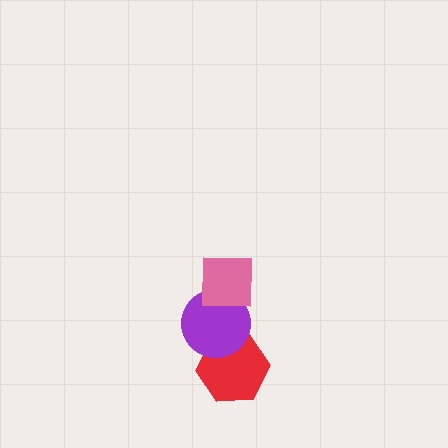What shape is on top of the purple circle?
The pink square is on top of the purple circle.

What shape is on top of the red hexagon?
The purple circle is on top of the red hexagon.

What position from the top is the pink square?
The pink square is 1st from the top.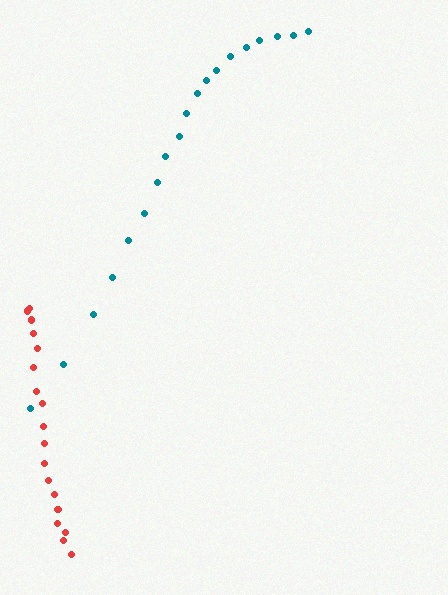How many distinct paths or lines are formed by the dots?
There are 2 distinct paths.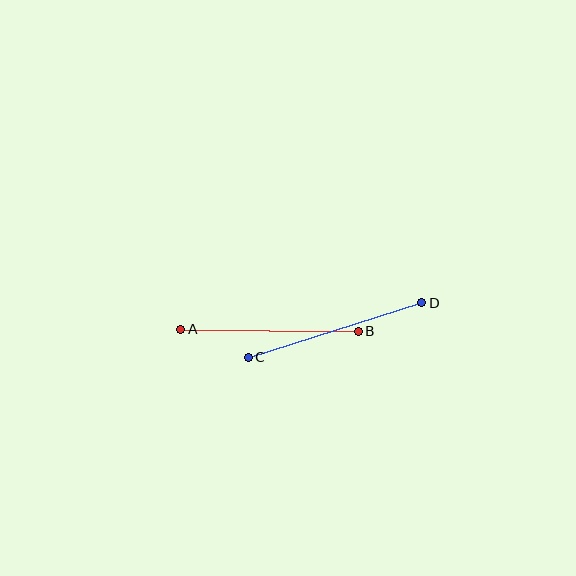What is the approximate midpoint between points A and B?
The midpoint is at approximately (270, 330) pixels.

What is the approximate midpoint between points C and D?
The midpoint is at approximately (335, 330) pixels.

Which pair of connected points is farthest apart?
Points C and D are farthest apart.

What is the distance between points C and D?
The distance is approximately 182 pixels.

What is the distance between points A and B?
The distance is approximately 178 pixels.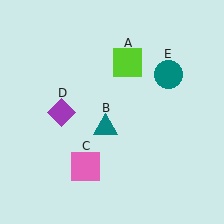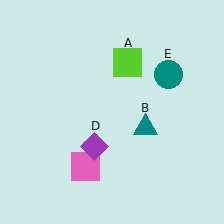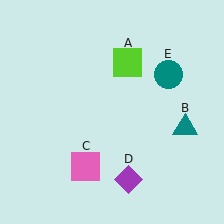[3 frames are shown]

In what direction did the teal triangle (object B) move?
The teal triangle (object B) moved right.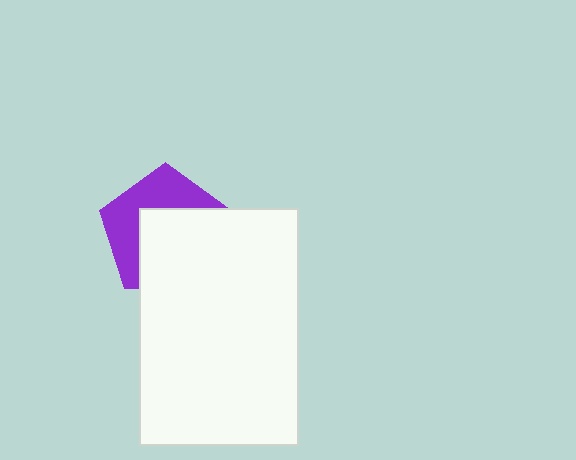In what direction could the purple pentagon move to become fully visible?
The purple pentagon could move toward the upper-left. That would shift it out from behind the white rectangle entirely.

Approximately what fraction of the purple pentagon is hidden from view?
Roughly 56% of the purple pentagon is hidden behind the white rectangle.